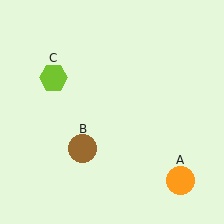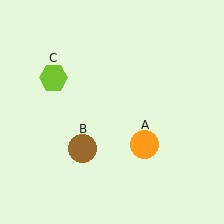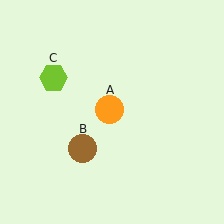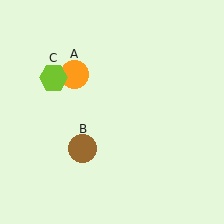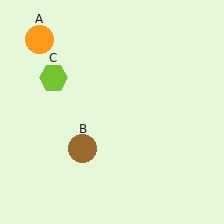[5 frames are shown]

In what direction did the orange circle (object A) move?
The orange circle (object A) moved up and to the left.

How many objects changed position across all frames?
1 object changed position: orange circle (object A).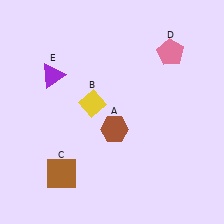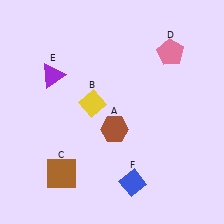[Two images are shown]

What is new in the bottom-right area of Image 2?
A blue diamond (F) was added in the bottom-right area of Image 2.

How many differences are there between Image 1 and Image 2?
There is 1 difference between the two images.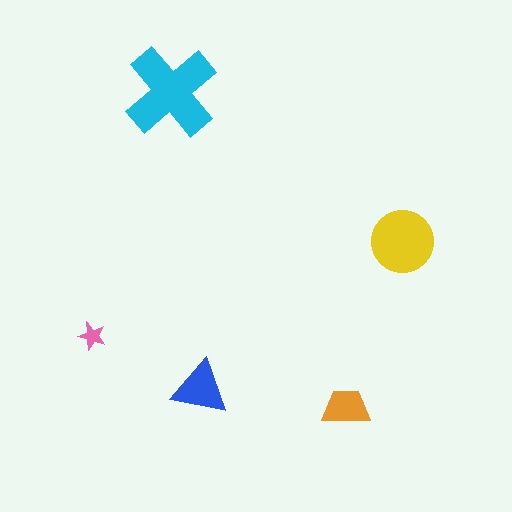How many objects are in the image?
There are 5 objects in the image.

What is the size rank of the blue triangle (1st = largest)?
3rd.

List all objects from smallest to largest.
The pink star, the orange trapezoid, the blue triangle, the yellow circle, the cyan cross.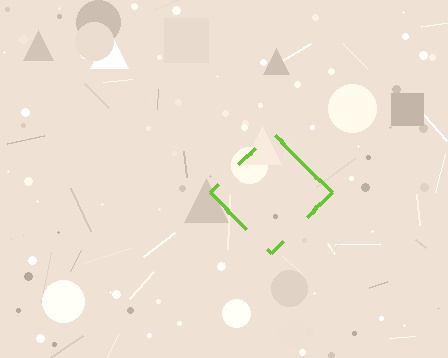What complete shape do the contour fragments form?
The contour fragments form a diamond.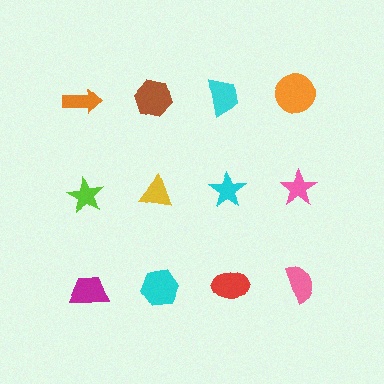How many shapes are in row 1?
4 shapes.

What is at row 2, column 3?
A cyan star.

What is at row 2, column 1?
A lime star.